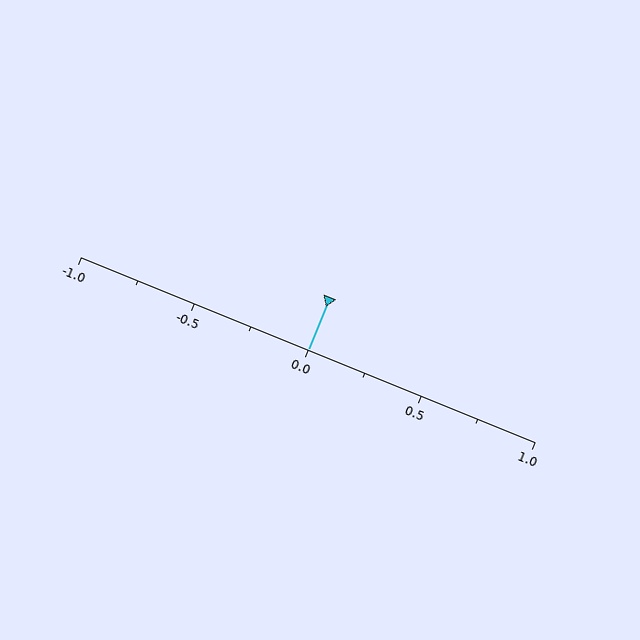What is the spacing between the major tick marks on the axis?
The major ticks are spaced 0.5 apart.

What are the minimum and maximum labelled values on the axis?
The axis runs from -1.0 to 1.0.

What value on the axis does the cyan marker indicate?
The marker indicates approximately 0.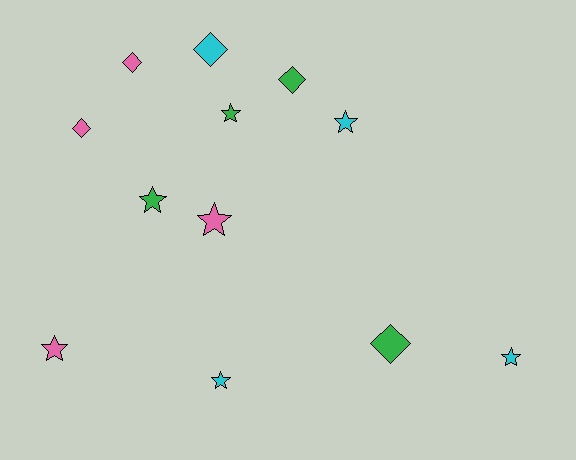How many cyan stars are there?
There are 3 cyan stars.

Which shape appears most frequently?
Star, with 7 objects.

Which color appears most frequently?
Cyan, with 4 objects.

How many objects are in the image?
There are 12 objects.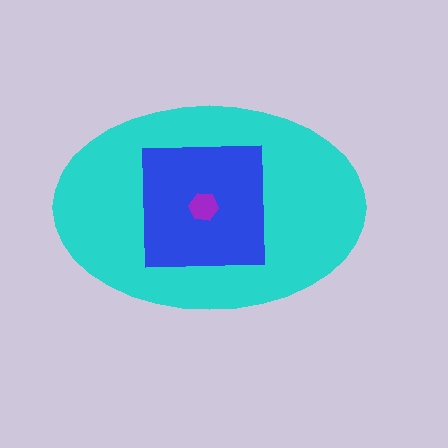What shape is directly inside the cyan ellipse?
The blue square.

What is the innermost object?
The purple hexagon.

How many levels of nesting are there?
3.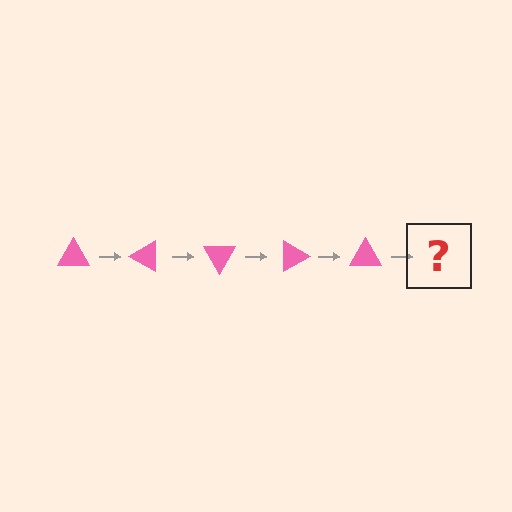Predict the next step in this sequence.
The next step is a pink triangle rotated 150 degrees.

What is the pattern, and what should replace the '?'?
The pattern is that the triangle rotates 30 degrees each step. The '?' should be a pink triangle rotated 150 degrees.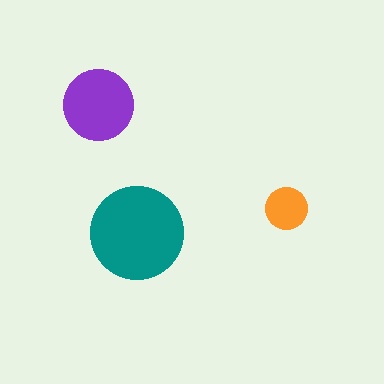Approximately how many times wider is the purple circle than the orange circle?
About 1.5 times wider.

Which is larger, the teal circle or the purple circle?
The teal one.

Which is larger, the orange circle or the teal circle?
The teal one.